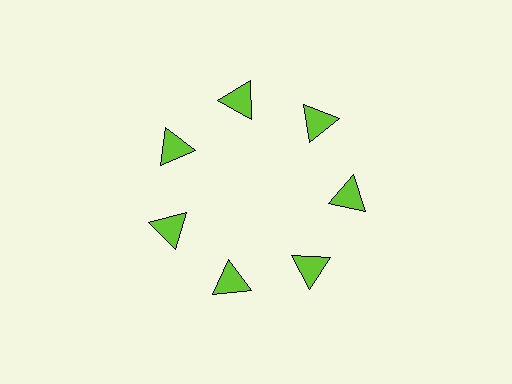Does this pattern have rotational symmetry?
Yes, this pattern has 7-fold rotational symmetry. It looks the same after rotating 51 degrees around the center.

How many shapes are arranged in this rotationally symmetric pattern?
There are 7 shapes, arranged in 7 groups of 1.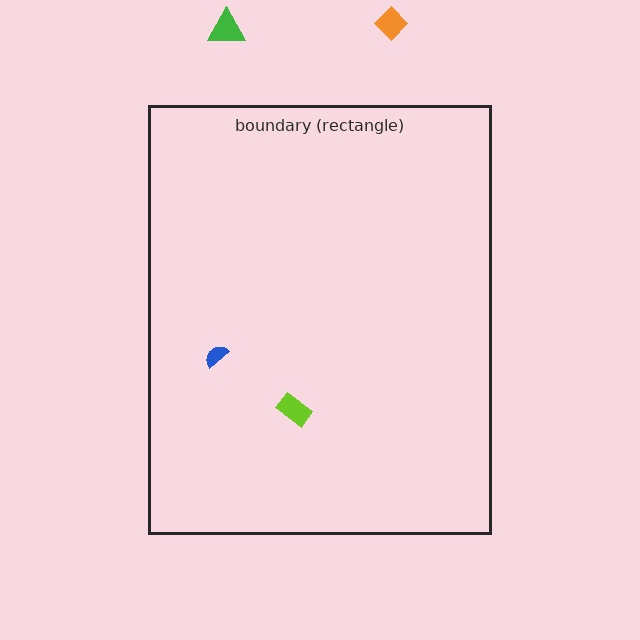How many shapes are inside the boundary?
2 inside, 2 outside.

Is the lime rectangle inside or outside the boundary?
Inside.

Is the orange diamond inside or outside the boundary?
Outside.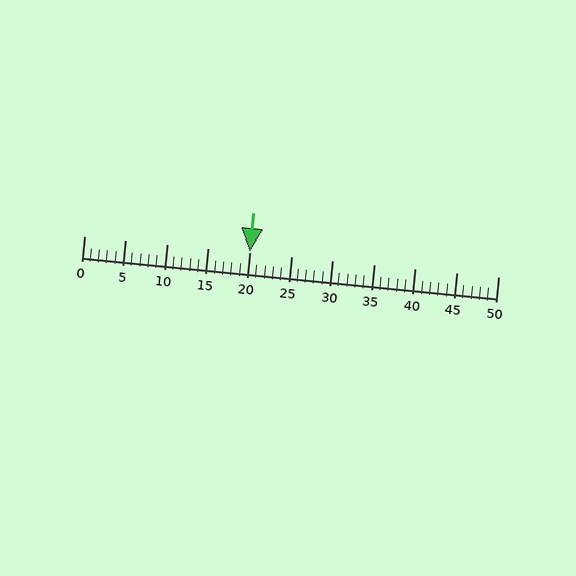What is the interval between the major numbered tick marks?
The major tick marks are spaced 5 units apart.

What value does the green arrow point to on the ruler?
The green arrow points to approximately 20.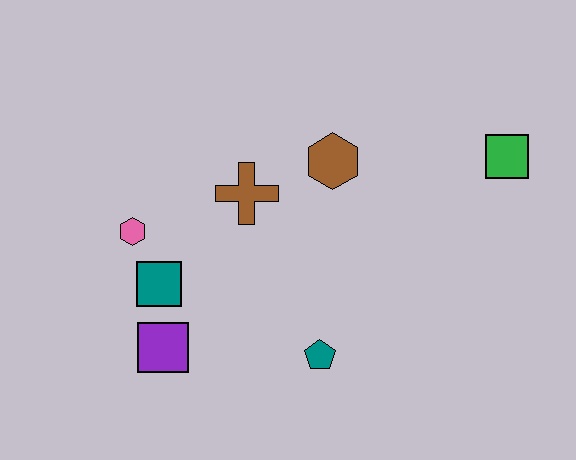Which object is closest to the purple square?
The teal square is closest to the purple square.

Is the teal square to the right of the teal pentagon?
No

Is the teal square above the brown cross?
No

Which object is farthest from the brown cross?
The green square is farthest from the brown cross.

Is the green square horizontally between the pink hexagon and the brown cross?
No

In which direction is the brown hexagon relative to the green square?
The brown hexagon is to the left of the green square.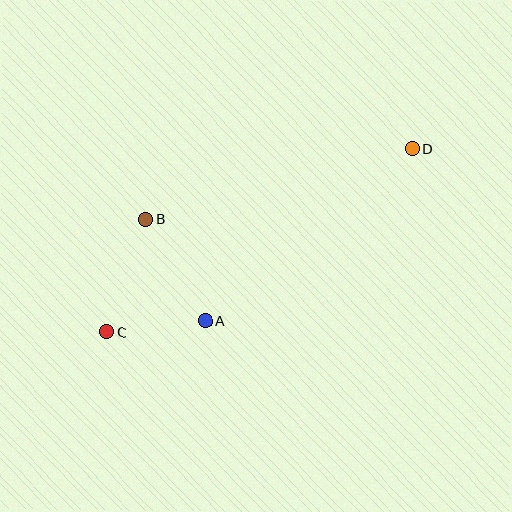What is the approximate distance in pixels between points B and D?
The distance between B and D is approximately 276 pixels.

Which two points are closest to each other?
Points A and C are closest to each other.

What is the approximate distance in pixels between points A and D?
The distance between A and D is approximately 269 pixels.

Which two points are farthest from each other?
Points C and D are farthest from each other.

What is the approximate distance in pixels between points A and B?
The distance between A and B is approximately 118 pixels.